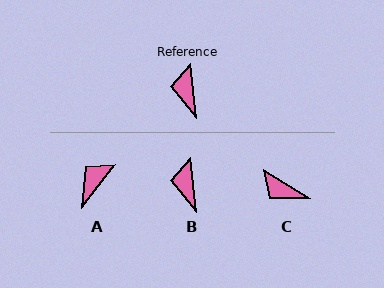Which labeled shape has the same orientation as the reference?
B.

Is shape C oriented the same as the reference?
No, it is off by about 52 degrees.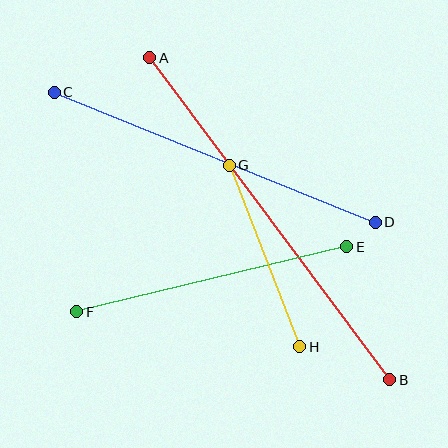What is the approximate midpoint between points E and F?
The midpoint is at approximately (212, 279) pixels.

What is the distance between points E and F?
The distance is approximately 278 pixels.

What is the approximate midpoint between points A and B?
The midpoint is at approximately (270, 219) pixels.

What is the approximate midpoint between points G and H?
The midpoint is at approximately (264, 256) pixels.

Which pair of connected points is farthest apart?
Points A and B are farthest apart.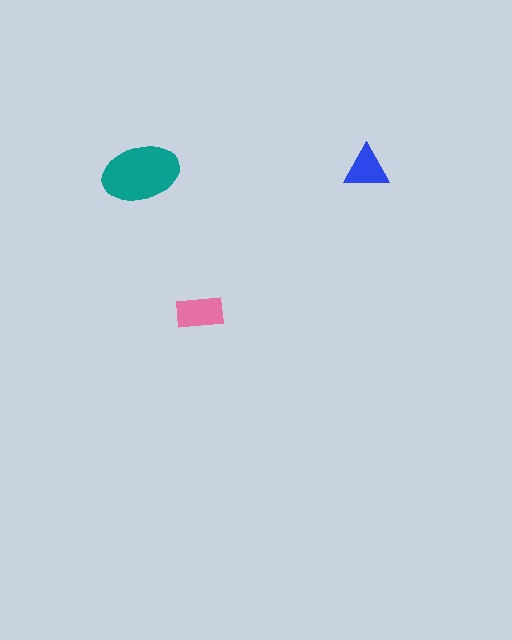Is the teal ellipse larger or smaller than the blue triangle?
Larger.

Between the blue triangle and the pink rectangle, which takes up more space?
The pink rectangle.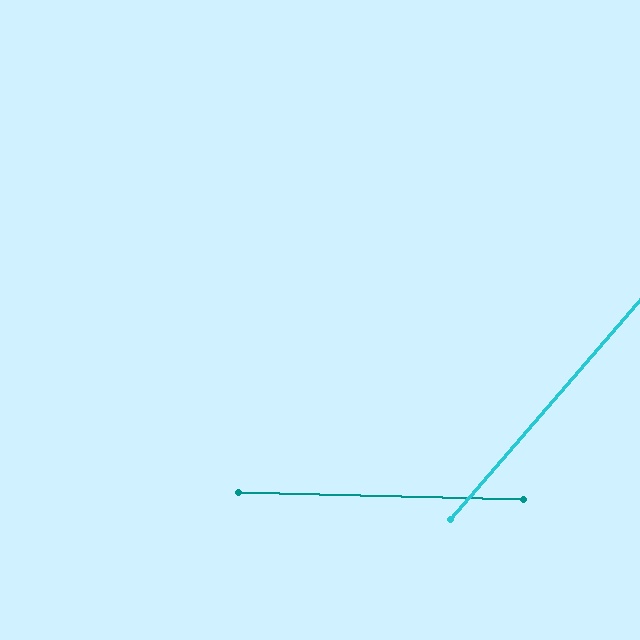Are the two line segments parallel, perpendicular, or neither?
Neither parallel nor perpendicular — they differ by about 51°.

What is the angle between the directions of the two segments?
Approximately 51 degrees.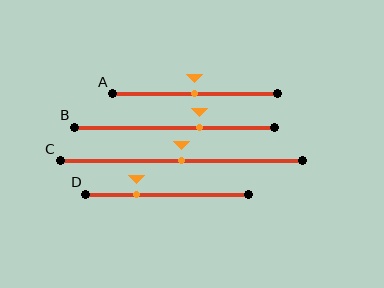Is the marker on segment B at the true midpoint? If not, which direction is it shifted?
No, the marker on segment B is shifted to the right by about 12% of the segment length.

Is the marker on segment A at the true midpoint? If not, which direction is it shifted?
Yes, the marker on segment A is at the true midpoint.